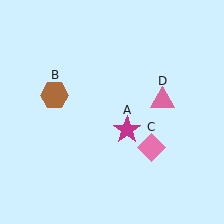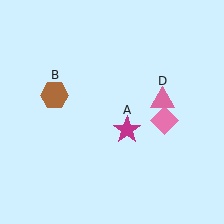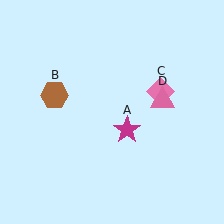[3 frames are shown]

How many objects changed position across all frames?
1 object changed position: pink diamond (object C).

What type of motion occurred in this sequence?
The pink diamond (object C) rotated counterclockwise around the center of the scene.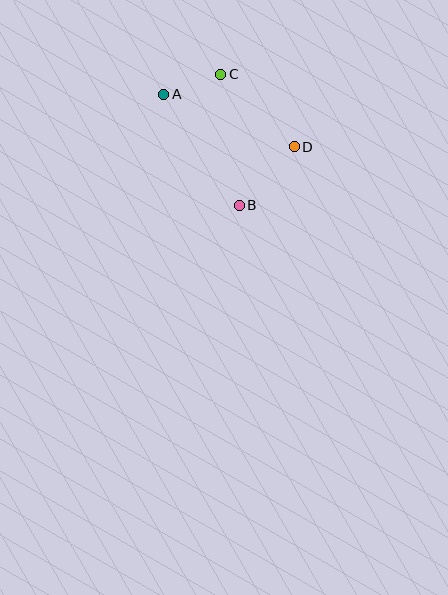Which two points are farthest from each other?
Points A and D are farthest from each other.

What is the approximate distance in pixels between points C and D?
The distance between C and D is approximately 103 pixels.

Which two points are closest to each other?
Points A and C are closest to each other.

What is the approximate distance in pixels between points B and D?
The distance between B and D is approximately 80 pixels.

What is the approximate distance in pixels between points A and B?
The distance between A and B is approximately 134 pixels.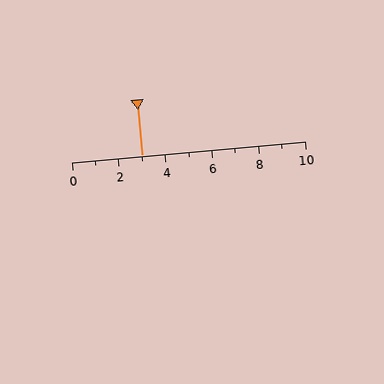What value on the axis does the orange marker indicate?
The marker indicates approximately 3.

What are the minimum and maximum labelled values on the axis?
The axis runs from 0 to 10.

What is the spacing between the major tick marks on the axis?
The major ticks are spaced 2 apart.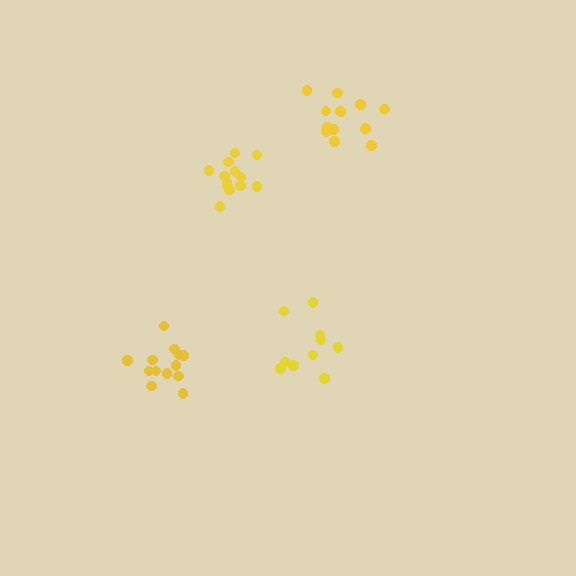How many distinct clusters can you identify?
There are 4 distinct clusters.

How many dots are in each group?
Group 1: 13 dots, Group 2: 13 dots, Group 3: 13 dots, Group 4: 10 dots (49 total).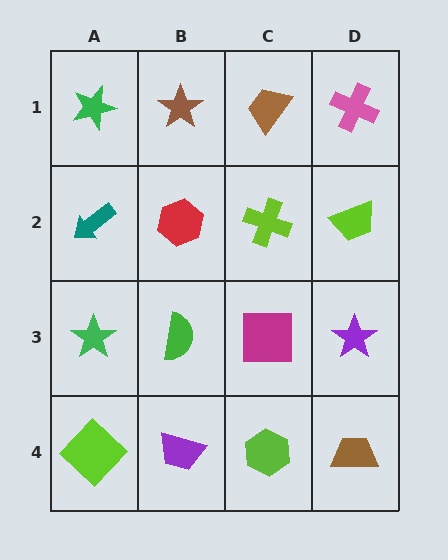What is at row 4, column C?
A lime hexagon.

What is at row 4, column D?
A brown trapezoid.